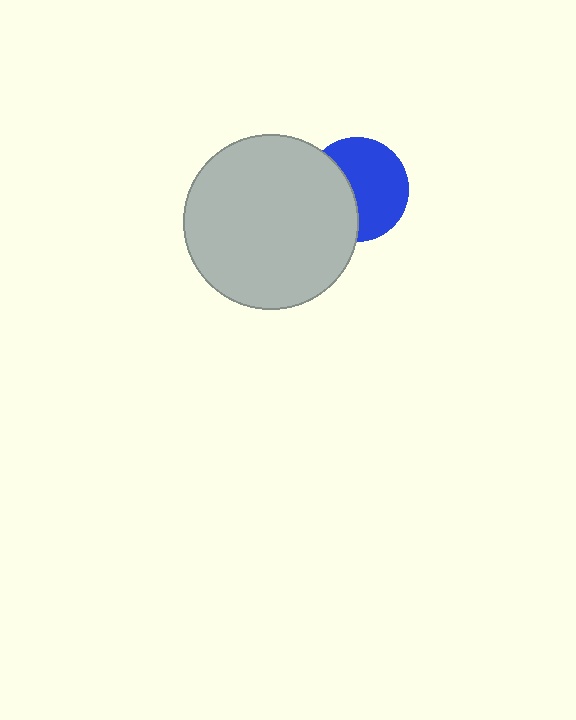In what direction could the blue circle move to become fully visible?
The blue circle could move right. That would shift it out from behind the light gray circle entirely.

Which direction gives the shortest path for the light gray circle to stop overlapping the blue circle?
Moving left gives the shortest separation.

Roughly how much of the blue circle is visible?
About half of it is visible (roughly 61%).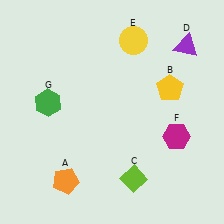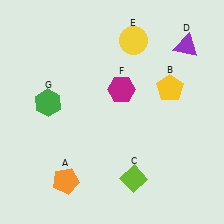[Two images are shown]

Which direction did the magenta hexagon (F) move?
The magenta hexagon (F) moved left.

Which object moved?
The magenta hexagon (F) moved left.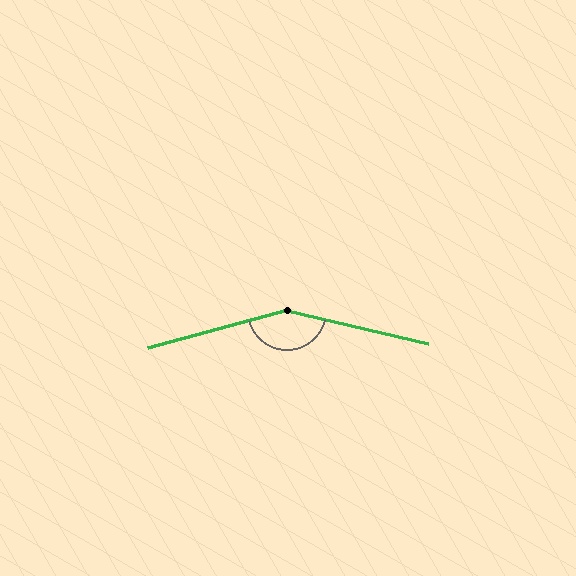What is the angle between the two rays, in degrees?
Approximately 152 degrees.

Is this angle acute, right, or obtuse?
It is obtuse.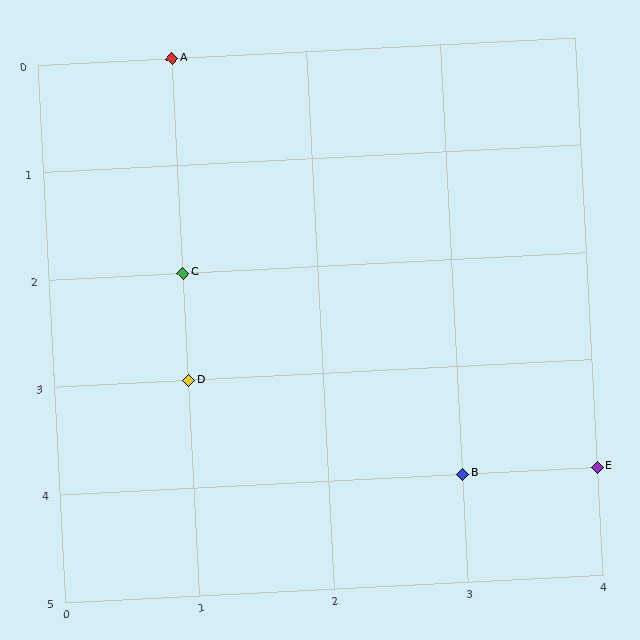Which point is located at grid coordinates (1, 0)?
Point A is at (1, 0).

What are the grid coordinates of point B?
Point B is at grid coordinates (3, 4).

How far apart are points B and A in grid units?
Points B and A are 2 columns and 4 rows apart (about 4.5 grid units diagonally).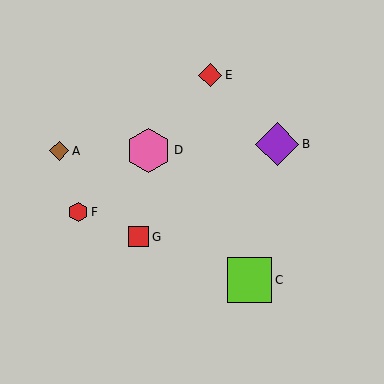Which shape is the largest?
The pink hexagon (labeled D) is the largest.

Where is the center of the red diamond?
The center of the red diamond is at (210, 75).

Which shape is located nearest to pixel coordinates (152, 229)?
The red square (labeled G) at (139, 237) is nearest to that location.